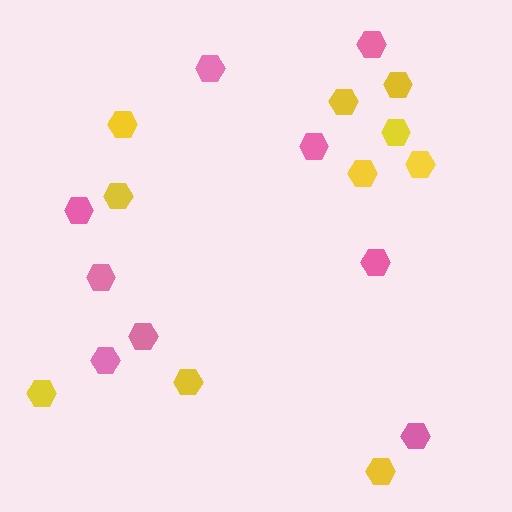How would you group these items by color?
There are 2 groups: one group of yellow hexagons (10) and one group of pink hexagons (9).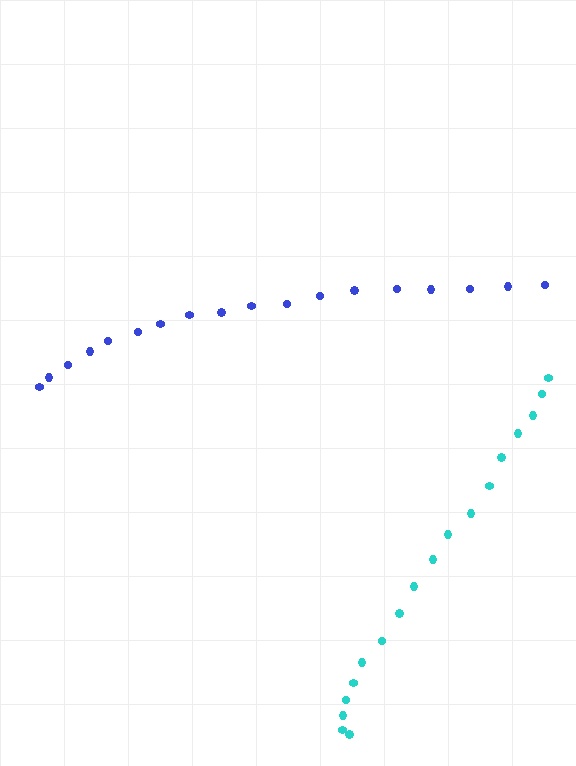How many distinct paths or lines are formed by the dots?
There are 2 distinct paths.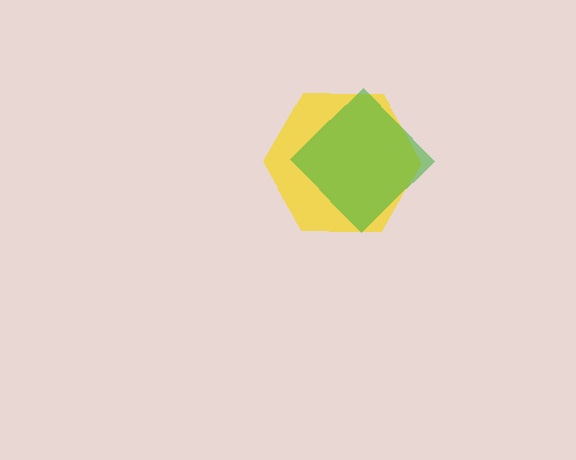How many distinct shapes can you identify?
There are 2 distinct shapes: a yellow hexagon, a green diamond.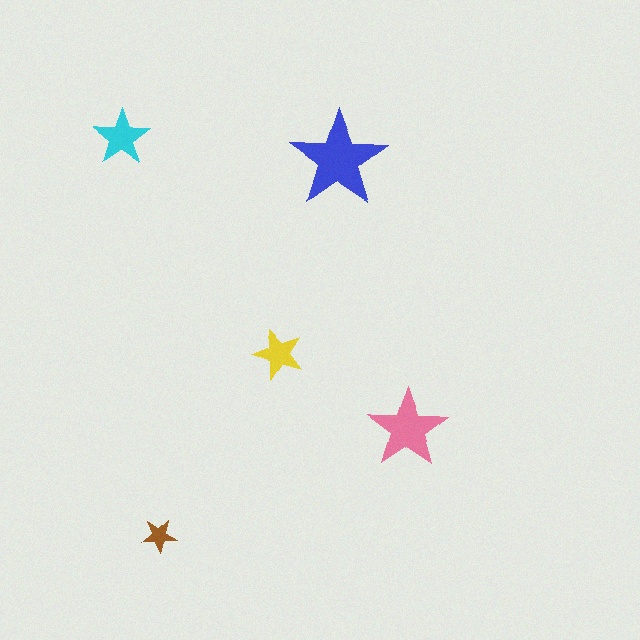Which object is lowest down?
The brown star is bottommost.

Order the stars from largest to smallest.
the blue one, the pink one, the cyan one, the yellow one, the brown one.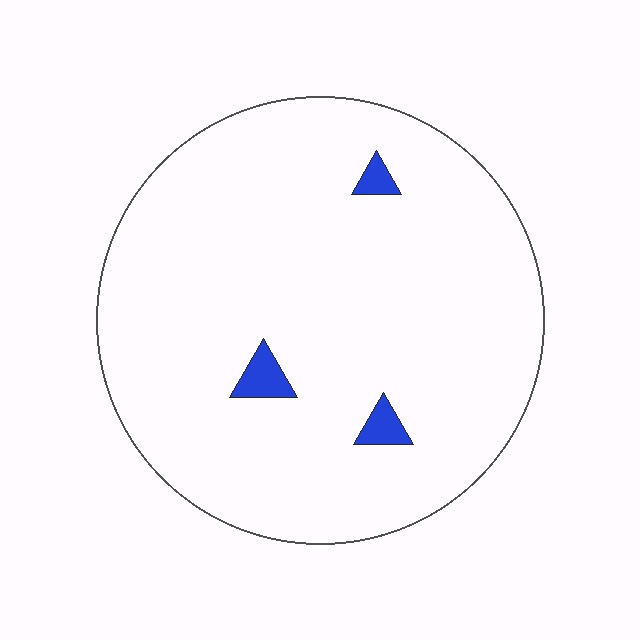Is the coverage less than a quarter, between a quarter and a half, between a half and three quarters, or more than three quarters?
Less than a quarter.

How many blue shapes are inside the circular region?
3.